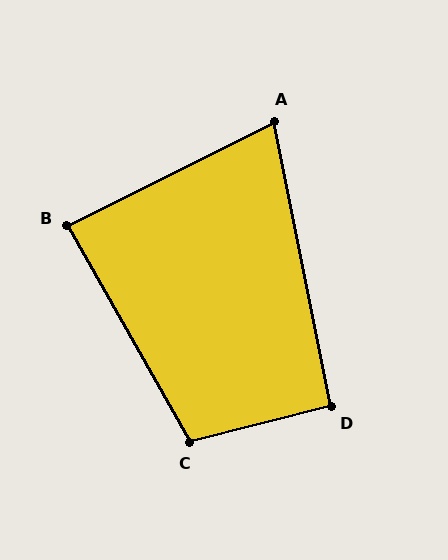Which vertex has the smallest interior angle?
A, at approximately 75 degrees.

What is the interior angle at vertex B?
Approximately 87 degrees (approximately right).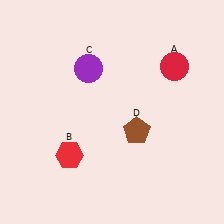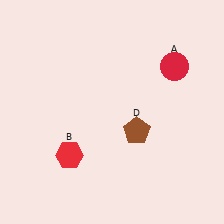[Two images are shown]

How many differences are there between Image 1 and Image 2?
There is 1 difference between the two images.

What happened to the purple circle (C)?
The purple circle (C) was removed in Image 2. It was in the top-left area of Image 1.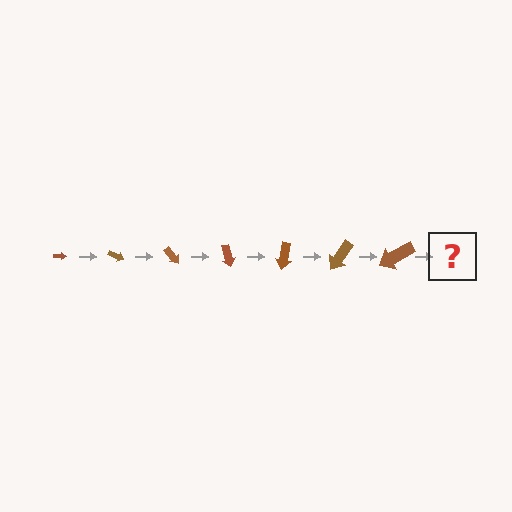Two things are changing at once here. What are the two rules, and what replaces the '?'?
The two rules are that the arrow grows larger each step and it rotates 25 degrees each step. The '?' should be an arrow, larger than the previous one and rotated 175 degrees from the start.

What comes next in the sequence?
The next element should be an arrow, larger than the previous one and rotated 175 degrees from the start.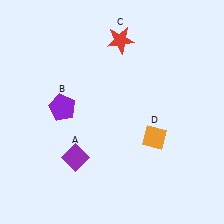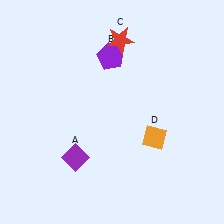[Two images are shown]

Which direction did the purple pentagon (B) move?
The purple pentagon (B) moved up.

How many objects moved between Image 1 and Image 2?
1 object moved between the two images.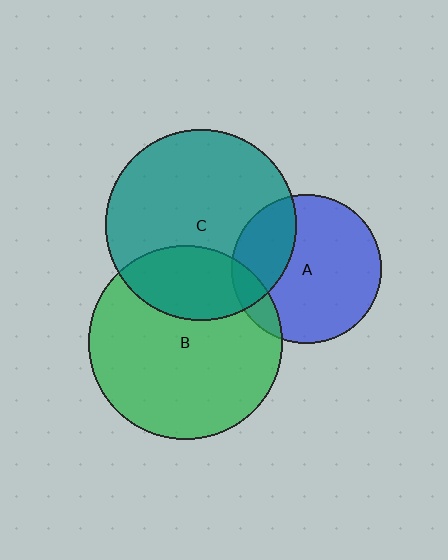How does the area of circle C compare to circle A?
Approximately 1.6 times.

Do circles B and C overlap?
Yes.